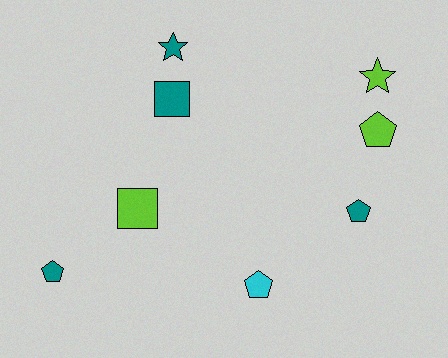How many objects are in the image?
There are 8 objects.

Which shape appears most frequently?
Pentagon, with 4 objects.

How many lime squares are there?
There is 1 lime square.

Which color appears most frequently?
Teal, with 4 objects.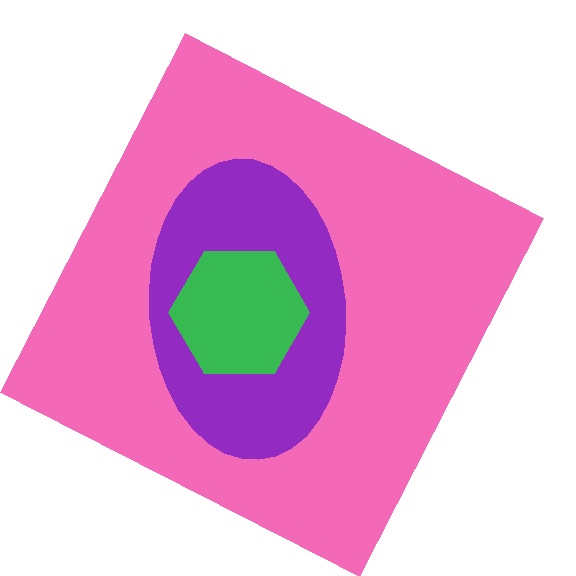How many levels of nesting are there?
3.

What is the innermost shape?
The green hexagon.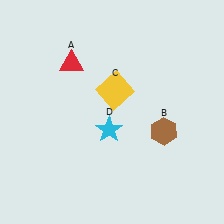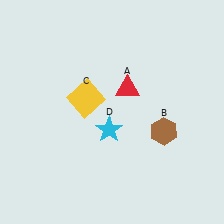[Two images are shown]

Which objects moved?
The objects that moved are: the red triangle (A), the yellow square (C).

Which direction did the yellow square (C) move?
The yellow square (C) moved left.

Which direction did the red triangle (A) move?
The red triangle (A) moved right.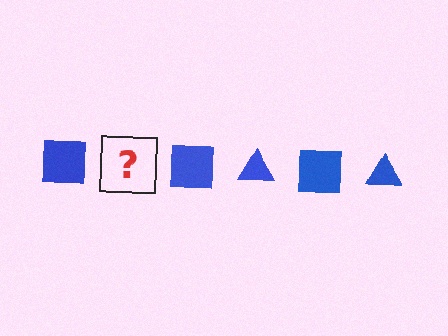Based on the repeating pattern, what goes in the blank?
The blank should be a blue triangle.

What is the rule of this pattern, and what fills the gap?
The rule is that the pattern cycles through square, triangle shapes in blue. The gap should be filled with a blue triangle.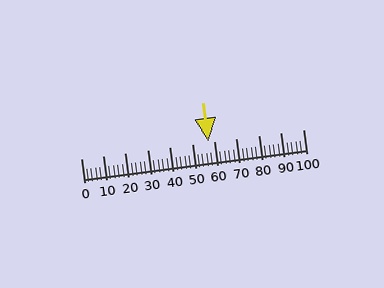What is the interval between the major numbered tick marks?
The major tick marks are spaced 10 units apart.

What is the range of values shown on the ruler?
The ruler shows values from 0 to 100.